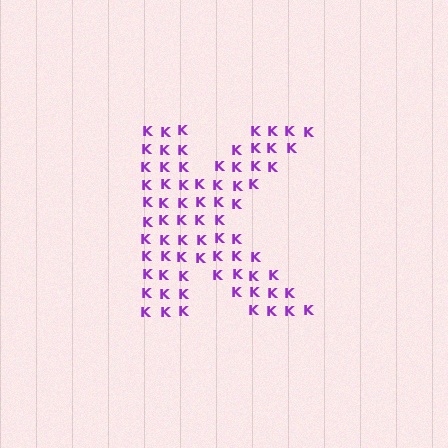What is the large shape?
The large shape is the letter K.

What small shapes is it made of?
It is made of small letter K's.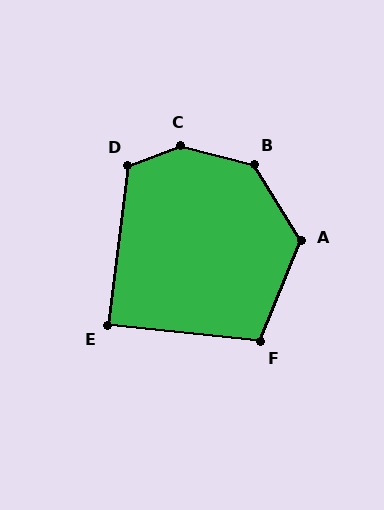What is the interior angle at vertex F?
Approximately 106 degrees (obtuse).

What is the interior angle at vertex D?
Approximately 118 degrees (obtuse).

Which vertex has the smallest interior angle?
E, at approximately 89 degrees.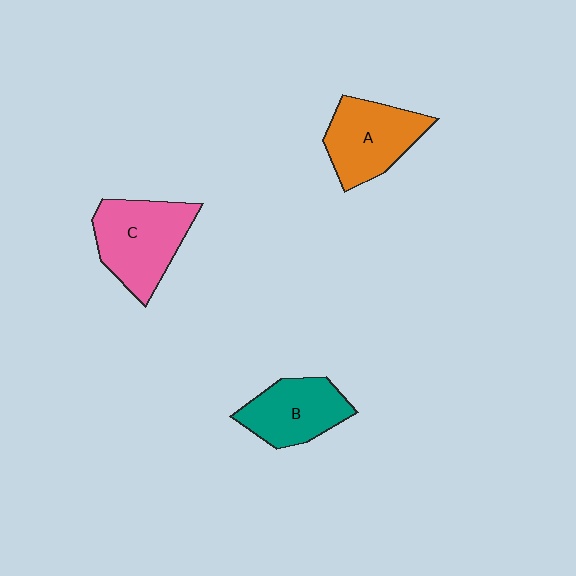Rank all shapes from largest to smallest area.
From largest to smallest: C (pink), A (orange), B (teal).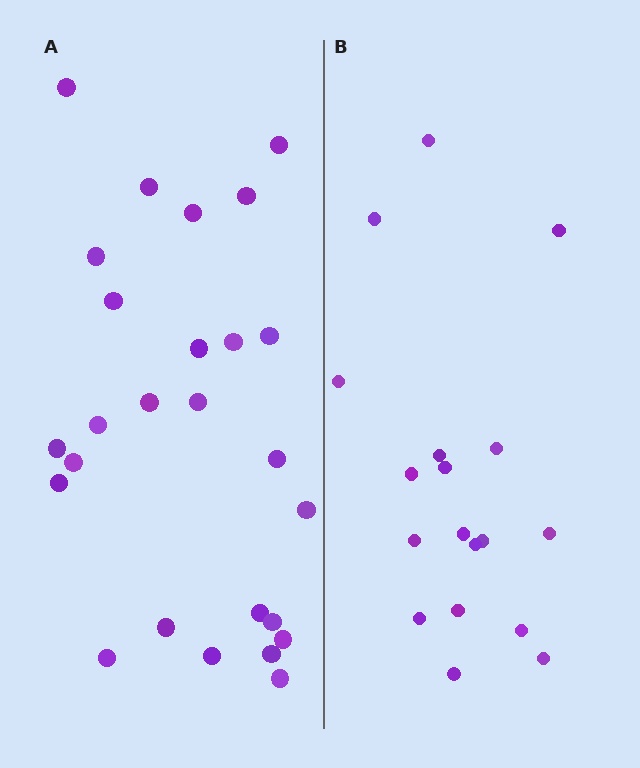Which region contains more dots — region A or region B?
Region A (the left region) has more dots.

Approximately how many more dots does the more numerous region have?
Region A has roughly 8 or so more dots than region B.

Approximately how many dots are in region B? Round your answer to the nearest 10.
About 20 dots. (The exact count is 18, which rounds to 20.)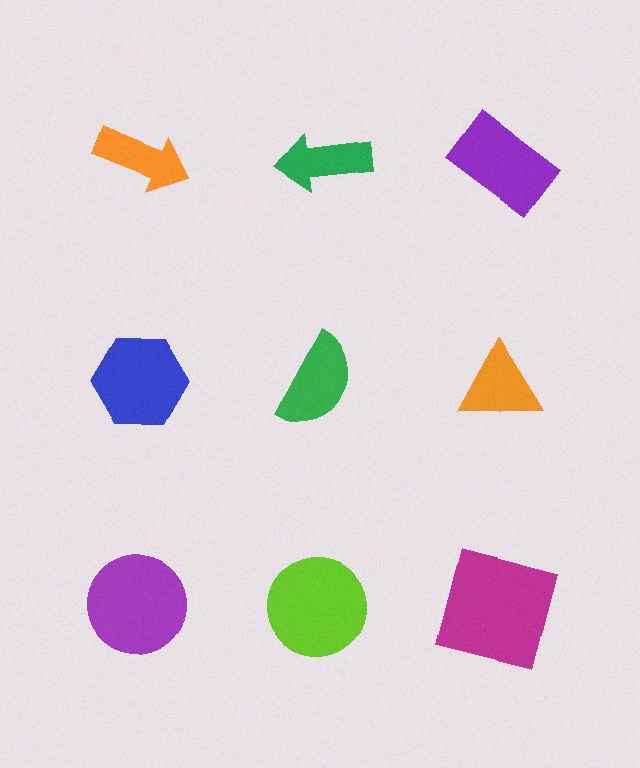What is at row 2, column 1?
A blue hexagon.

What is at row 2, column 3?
An orange triangle.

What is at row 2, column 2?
A green semicircle.